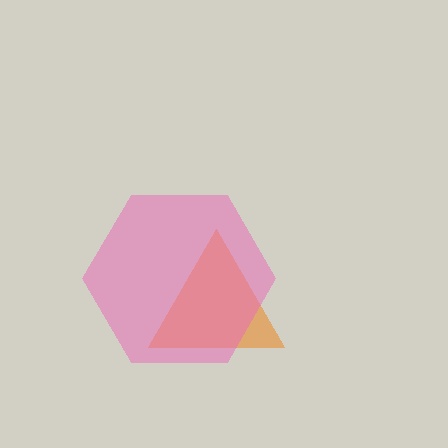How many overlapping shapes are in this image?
There are 2 overlapping shapes in the image.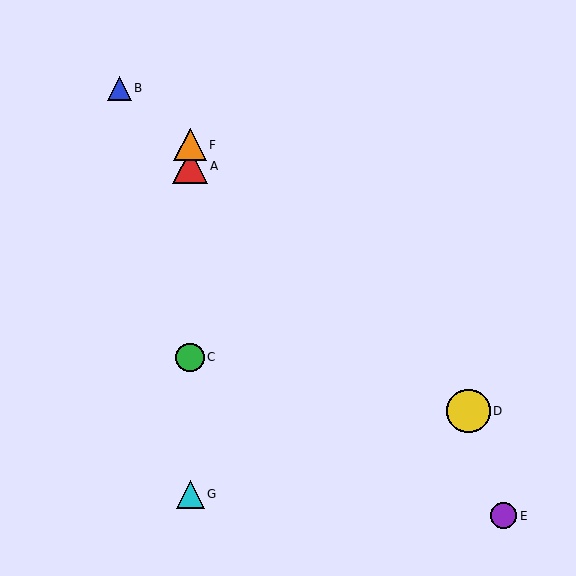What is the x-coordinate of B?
Object B is at x≈119.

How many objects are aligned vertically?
4 objects (A, C, F, G) are aligned vertically.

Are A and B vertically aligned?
No, A is at x≈190 and B is at x≈119.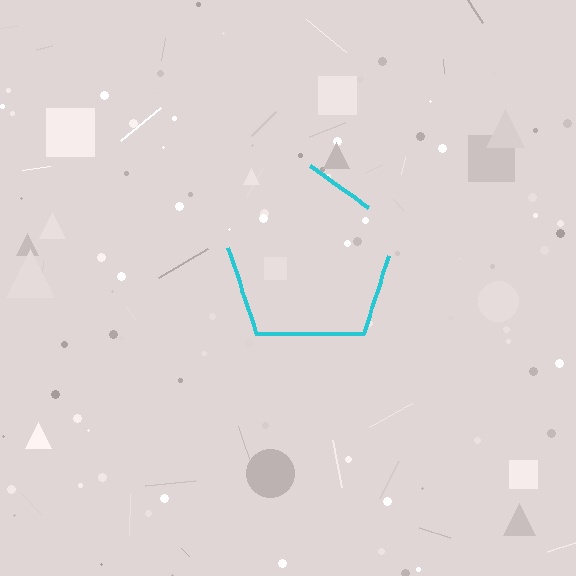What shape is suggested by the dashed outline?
The dashed outline suggests a pentagon.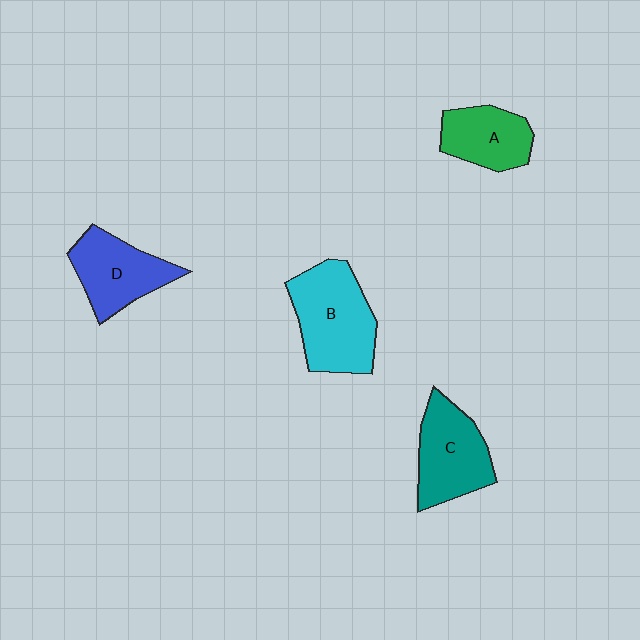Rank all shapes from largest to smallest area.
From largest to smallest: B (cyan), C (teal), D (blue), A (green).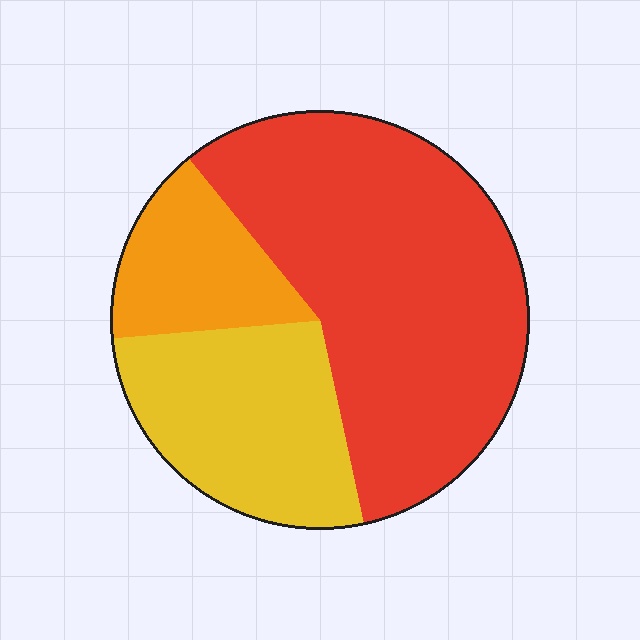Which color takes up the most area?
Red, at roughly 55%.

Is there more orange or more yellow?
Yellow.